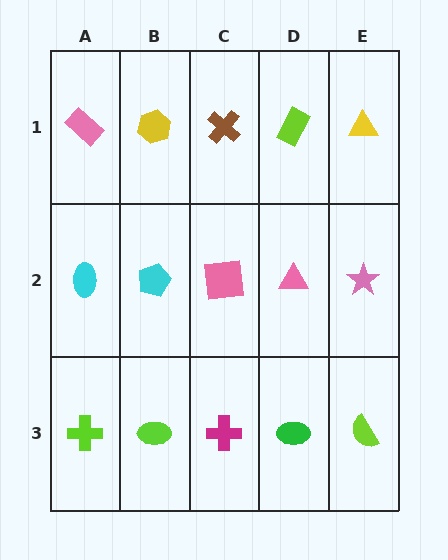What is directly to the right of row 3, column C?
A green ellipse.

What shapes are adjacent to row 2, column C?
A brown cross (row 1, column C), a magenta cross (row 3, column C), a cyan pentagon (row 2, column B), a pink triangle (row 2, column D).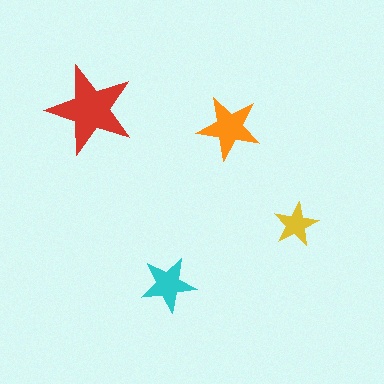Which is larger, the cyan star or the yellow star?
The cyan one.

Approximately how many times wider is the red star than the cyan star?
About 1.5 times wider.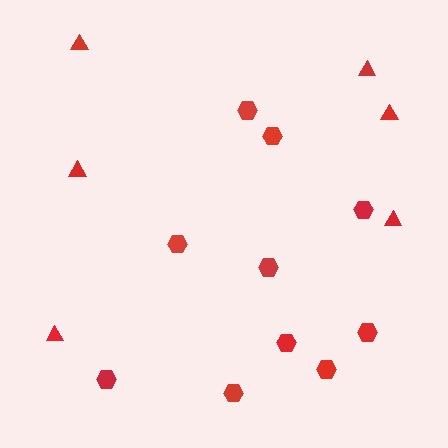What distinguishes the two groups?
There are 2 groups: one group of triangles (6) and one group of hexagons (10).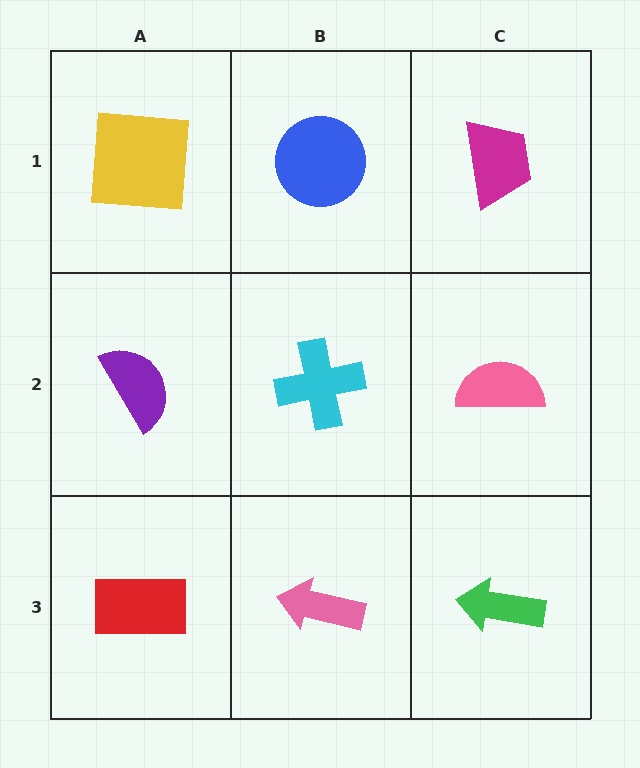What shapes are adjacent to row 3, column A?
A purple semicircle (row 2, column A), a pink arrow (row 3, column B).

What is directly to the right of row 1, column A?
A blue circle.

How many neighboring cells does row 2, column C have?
3.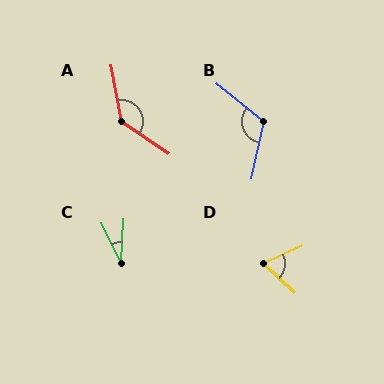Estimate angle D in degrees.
Approximately 68 degrees.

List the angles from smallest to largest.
C (30°), D (68°), B (117°), A (135°).